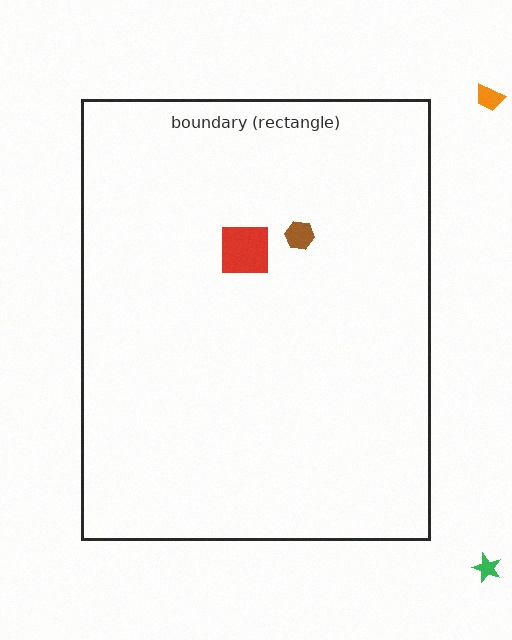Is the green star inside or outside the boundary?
Outside.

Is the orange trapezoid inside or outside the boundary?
Outside.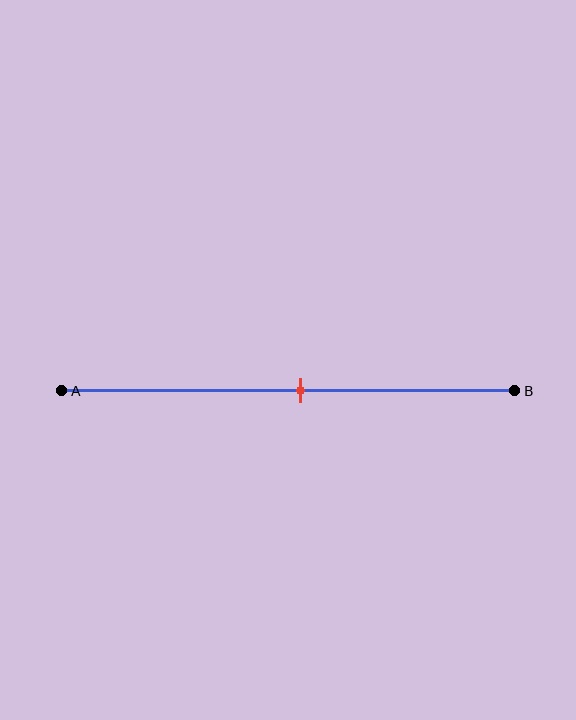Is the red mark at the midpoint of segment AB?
Yes, the mark is approximately at the midpoint.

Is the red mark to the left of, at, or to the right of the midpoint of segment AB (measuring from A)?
The red mark is approximately at the midpoint of segment AB.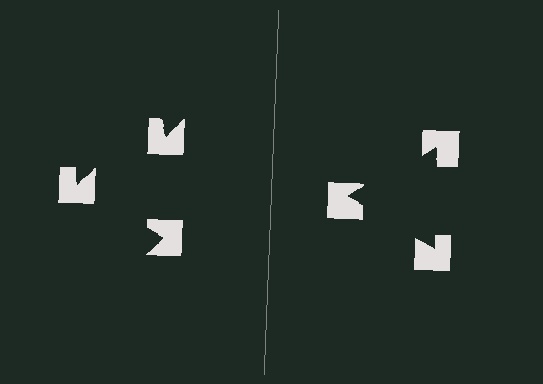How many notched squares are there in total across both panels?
6 — 3 on each side.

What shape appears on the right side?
An illusory triangle.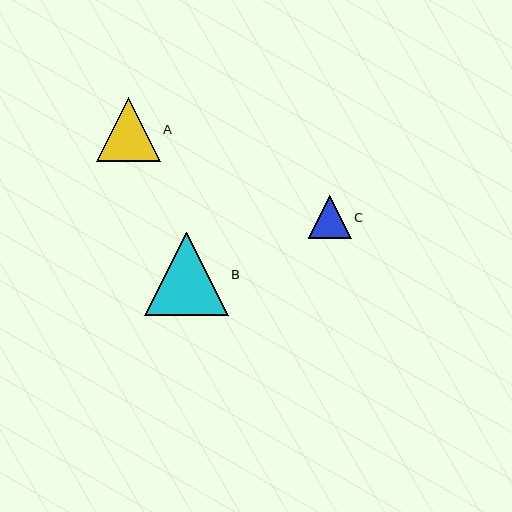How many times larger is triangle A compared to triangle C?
Triangle A is approximately 1.5 times the size of triangle C.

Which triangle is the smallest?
Triangle C is the smallest with a size of approximately 43 pixels.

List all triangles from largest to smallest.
From largest to smallest: B, A, C.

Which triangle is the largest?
Triangle B is the largest with a size of approximately 84 pixels.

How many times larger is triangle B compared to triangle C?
Triangle B is approximately 1.9 times the size of triangle C.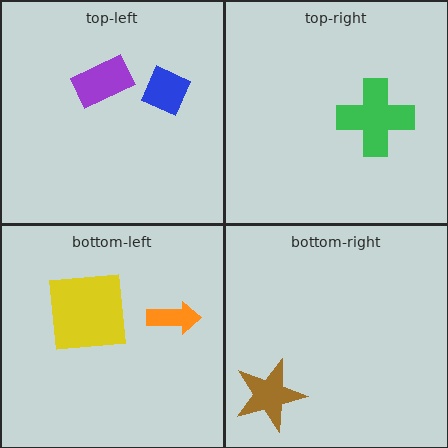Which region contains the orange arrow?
The bottom-left region.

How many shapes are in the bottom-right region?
1.